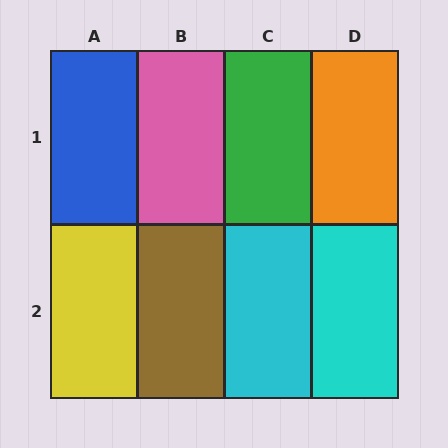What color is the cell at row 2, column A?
Yellow.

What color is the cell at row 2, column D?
Cyan.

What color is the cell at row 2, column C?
Cyan.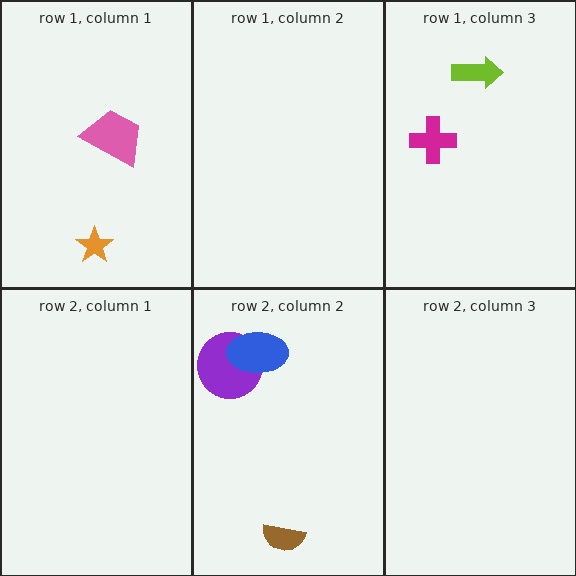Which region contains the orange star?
The row 1, column 1 region.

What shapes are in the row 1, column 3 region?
The lime arrow, the magenta cross.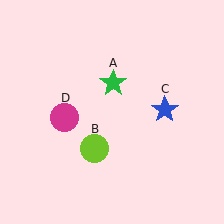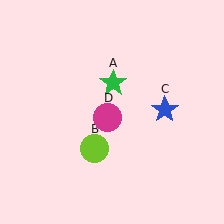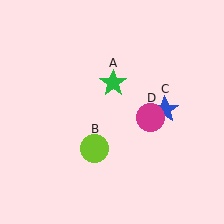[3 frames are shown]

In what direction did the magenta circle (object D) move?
The magenta circle (object D) moved right.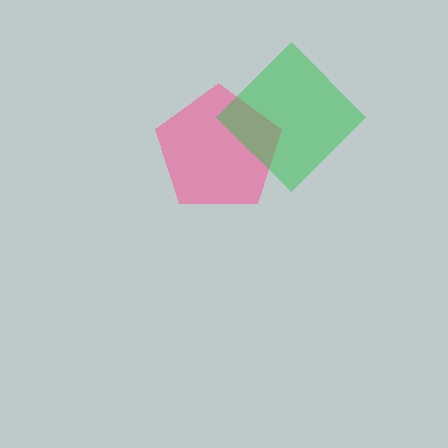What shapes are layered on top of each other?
The layered shapes are: a pink pentagon, a green diamond.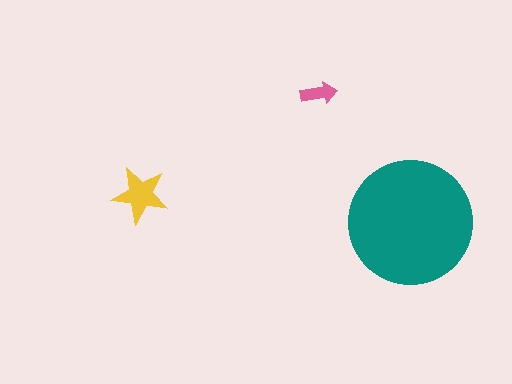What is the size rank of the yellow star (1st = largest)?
2nd.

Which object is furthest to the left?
The yellow star is leftmost.